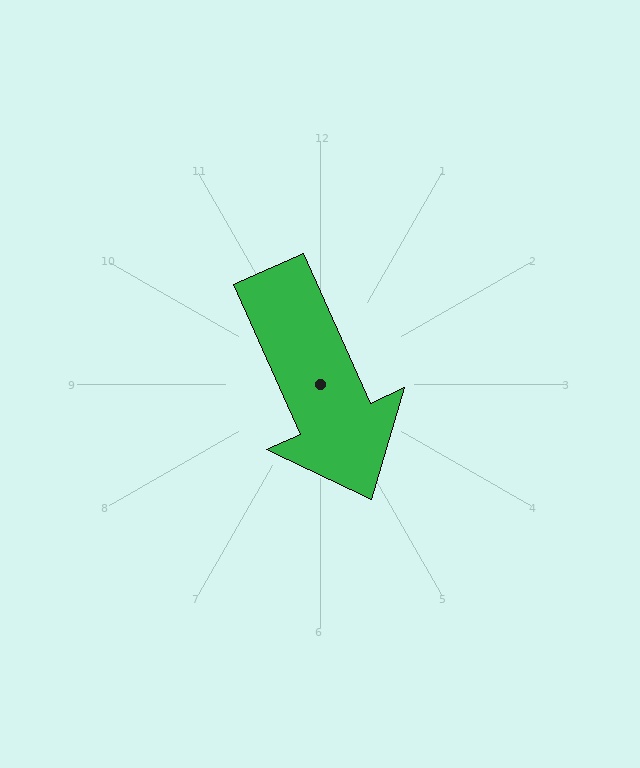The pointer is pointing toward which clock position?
Roughly 5 o'clock.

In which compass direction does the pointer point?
Southeast.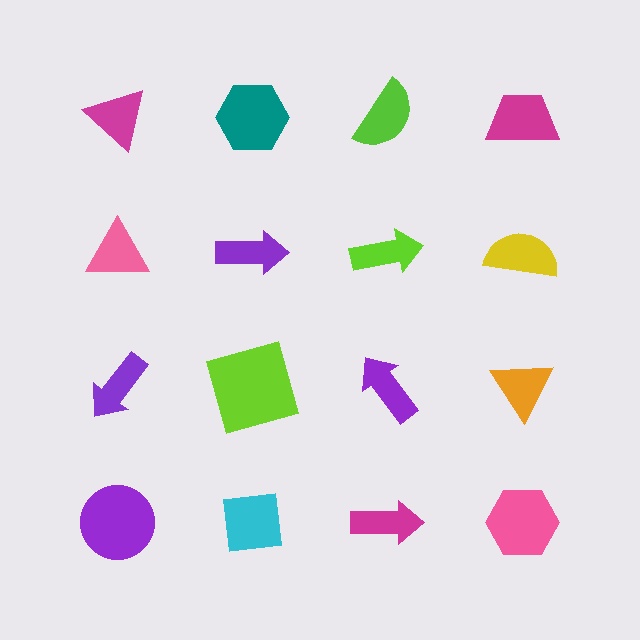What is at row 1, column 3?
A lime semicircle.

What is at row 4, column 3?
A magenta arrow.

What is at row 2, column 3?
A lime arrow.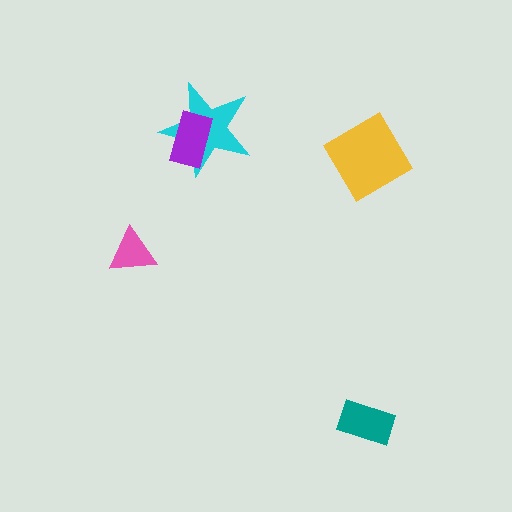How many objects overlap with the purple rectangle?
1 object overlaps with the purple rectangle.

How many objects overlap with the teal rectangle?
0 objects overlap with the teal rectangle.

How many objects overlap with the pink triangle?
0 objects overlap with the pink triangle.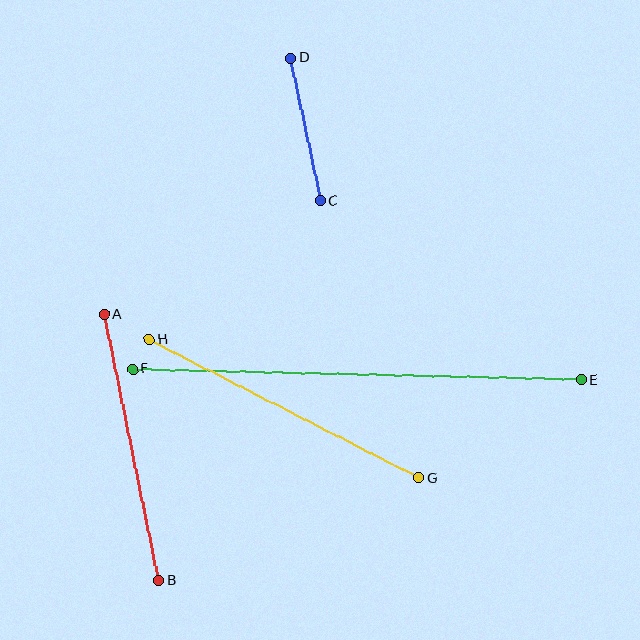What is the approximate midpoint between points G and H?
The midpoint is at approximately (284, 408) pixels.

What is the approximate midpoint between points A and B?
The midpoint is at approximately (131, 448) pixels.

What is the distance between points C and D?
The distance is approximately 146 pixels.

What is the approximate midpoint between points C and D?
The midpoint is at approximately (306, 129) pixels.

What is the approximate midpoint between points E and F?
The midpoint is at approximately (357, 374) pixels.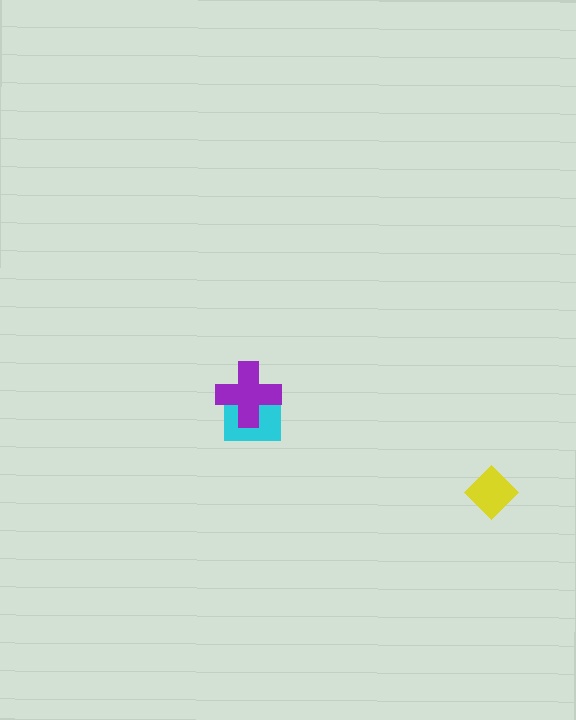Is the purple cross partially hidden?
No, no other shape covers it.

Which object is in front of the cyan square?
The purple cross is in front of the cyan square.